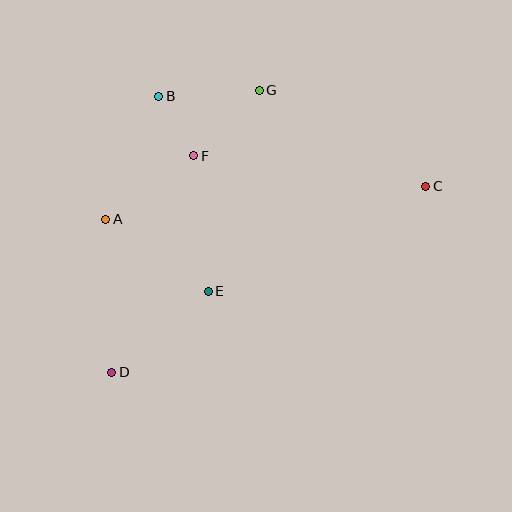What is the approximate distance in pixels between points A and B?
The distance between A and B is approximately 134 pixels.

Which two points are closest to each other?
Points B and F are closest to each other.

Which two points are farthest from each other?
Points C and D are farthest from each other.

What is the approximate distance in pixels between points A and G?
The distance between A and G is approximately 200 pixels.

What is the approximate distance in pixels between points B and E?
The distance between B and E is approximately 201 pixels.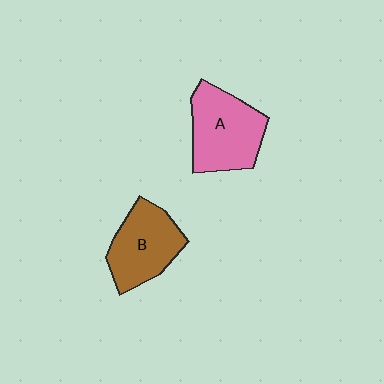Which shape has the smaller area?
Shape B (brown).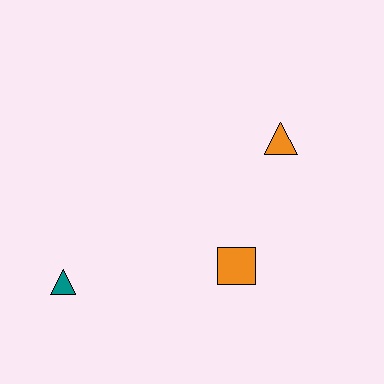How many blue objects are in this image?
There are no blue objects.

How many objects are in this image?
There are 3 objects.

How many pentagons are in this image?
There are no pentagons.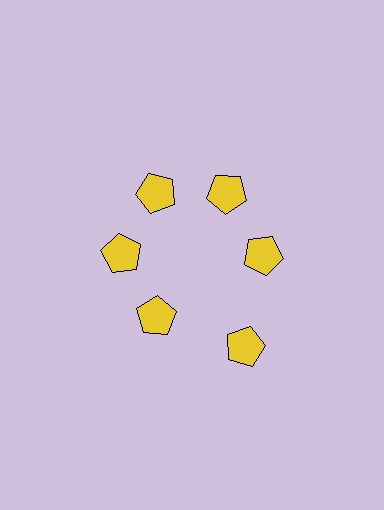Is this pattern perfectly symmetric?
No. The 6 yellow pentagons are arranged in a ring, but one element near the 5 o'clock position is pushed outward from the center, breaking the 6-fold rotational symmetry.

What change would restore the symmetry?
The symmetry would be restored by moving it inward, back onto the ring so that all 6 pentagons sit at equal angles and equal distance from the center.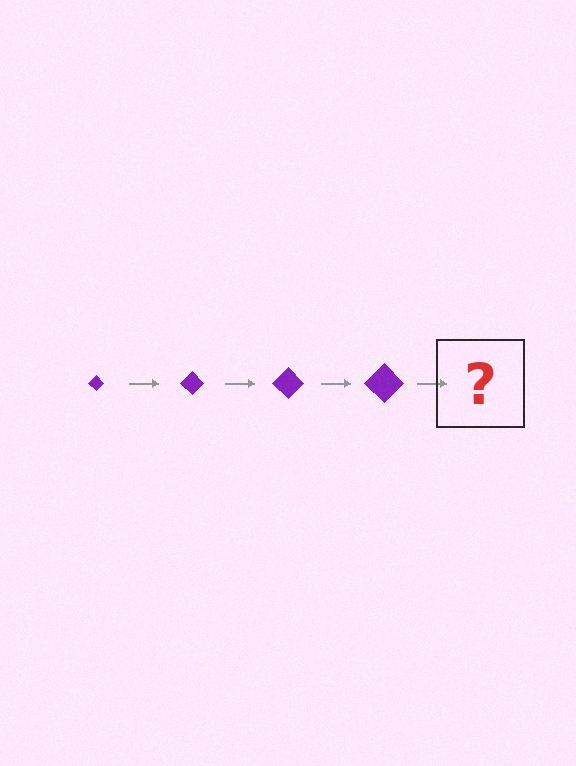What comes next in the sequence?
The next element should be a purple diamond, larger than the previous one.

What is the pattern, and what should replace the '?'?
The pattern is that the diamond gets progressively larger each step. The '?' should be a purple diamond, larger than the previous one.